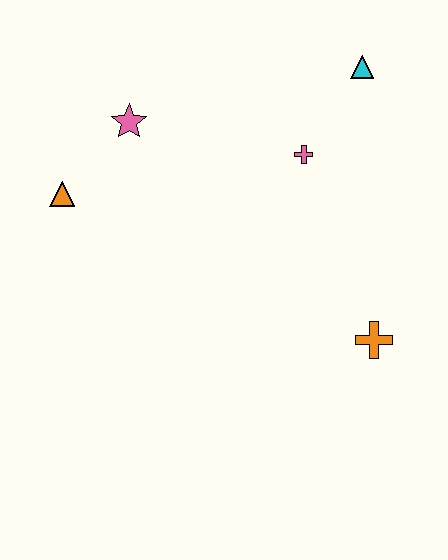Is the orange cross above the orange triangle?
No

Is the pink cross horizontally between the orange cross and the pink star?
Yes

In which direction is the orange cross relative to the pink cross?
The orange cross is below the pink cross.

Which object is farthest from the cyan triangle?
The orange triangle is farthest from the cyan triangle.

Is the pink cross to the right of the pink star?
Yes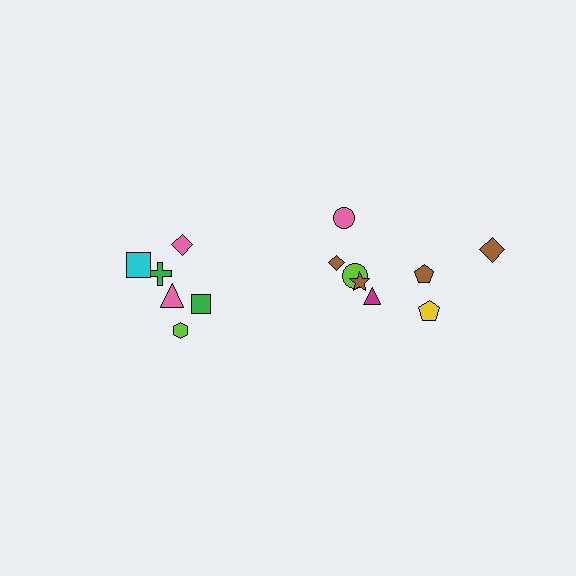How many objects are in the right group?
There are 8 objects.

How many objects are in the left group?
There are 6 objects.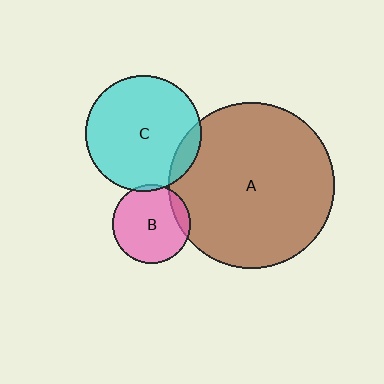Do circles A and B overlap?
Yes.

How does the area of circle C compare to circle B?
Approximately 2.2 times.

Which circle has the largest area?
Circle A (brown).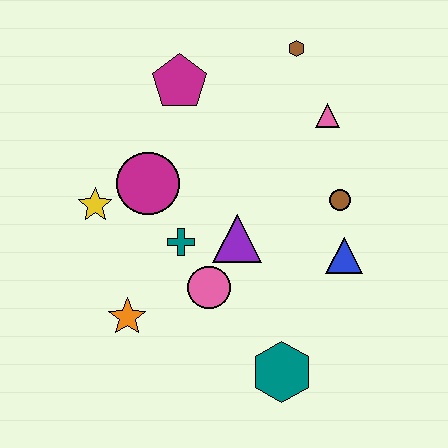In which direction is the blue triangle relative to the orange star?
The blue triangle is to the right of the orange star.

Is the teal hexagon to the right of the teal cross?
Yes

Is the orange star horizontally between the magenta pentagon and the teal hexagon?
No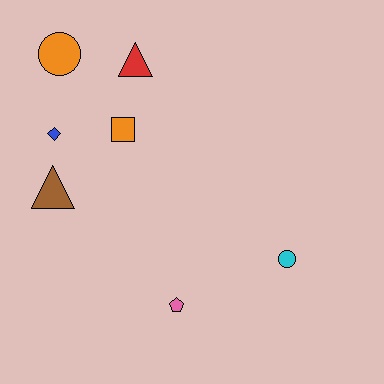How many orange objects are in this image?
There are 2 orange objects.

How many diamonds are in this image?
There is 1 diamond.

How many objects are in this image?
There are 7 objects.